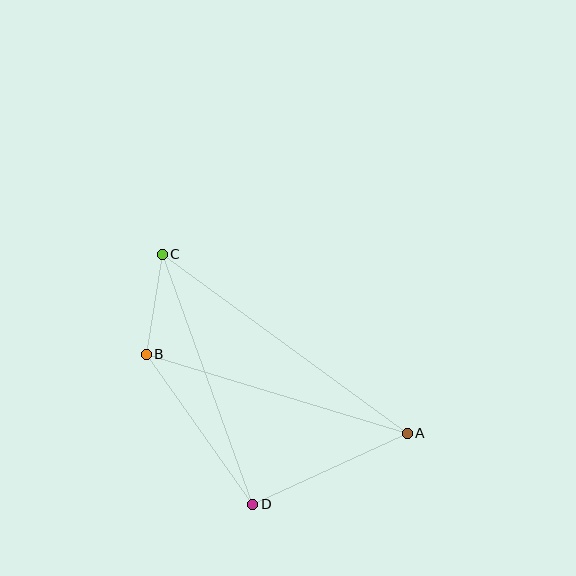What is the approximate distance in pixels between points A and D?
The distance between A and D is approximately 170 pixels.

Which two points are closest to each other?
Points B and C are closest to each other.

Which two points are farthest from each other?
Points A and C are farthest from each other.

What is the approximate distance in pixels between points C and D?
The distance between C and D is approximately 266 pixels.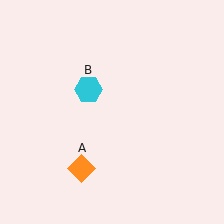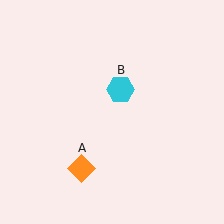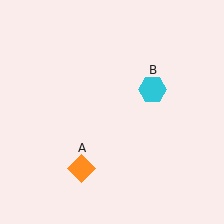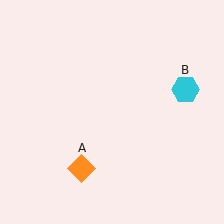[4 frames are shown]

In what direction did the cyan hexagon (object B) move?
The cyan hexagon (object B) moved right.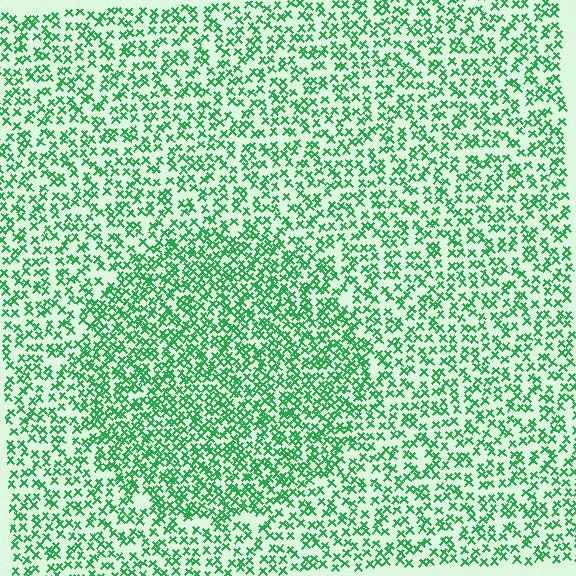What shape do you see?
I see a circle.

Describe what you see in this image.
The image contains small green elements arranged at two different densities. A circle-shaped region is visible where the elements are more densely packed than the surrounding area.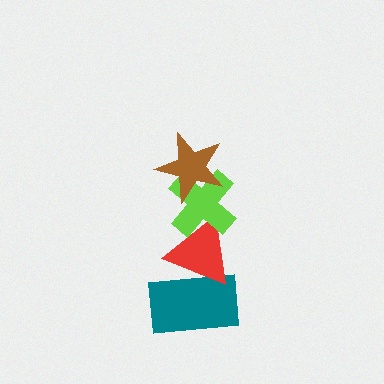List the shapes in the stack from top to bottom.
From top to bottom: the brown star, the lime cross, the red triangle, the teal rectangle.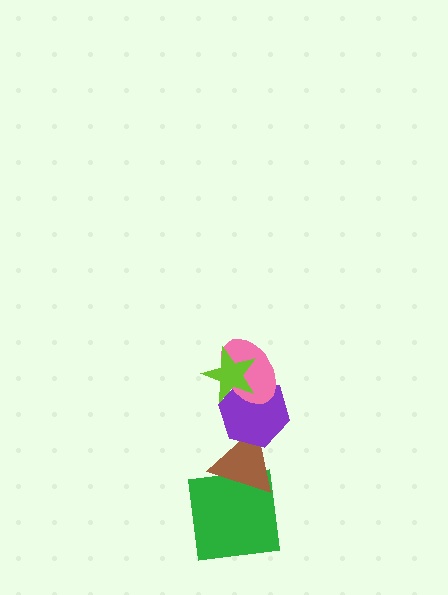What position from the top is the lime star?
The lime star is 1st from the top.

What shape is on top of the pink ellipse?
The lime star is on top of the pink ellipse.